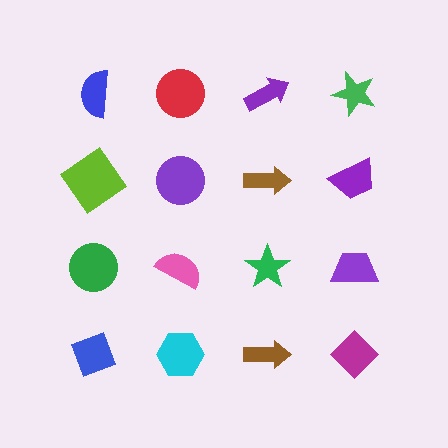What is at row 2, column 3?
A brown arrow.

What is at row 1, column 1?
A blue semicircle.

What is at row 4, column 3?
A brown arrow.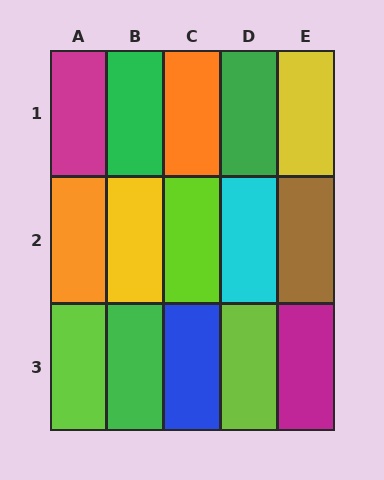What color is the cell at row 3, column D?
Lime.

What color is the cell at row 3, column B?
Green.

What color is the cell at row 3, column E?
Magenta.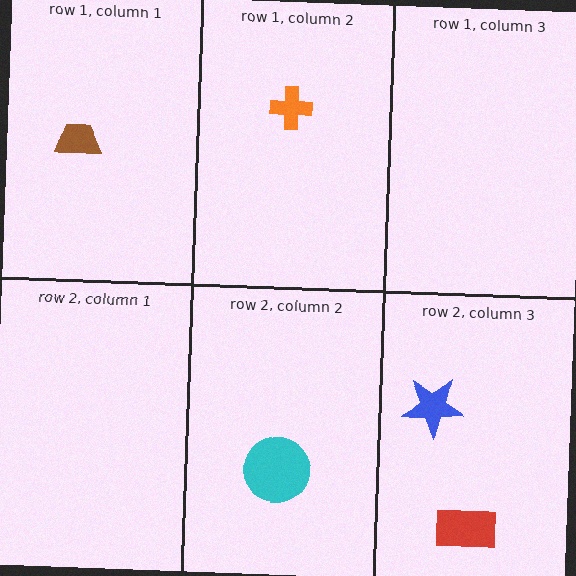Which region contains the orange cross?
The row 1, column 2 region.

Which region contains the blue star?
The row 2, column 3 region.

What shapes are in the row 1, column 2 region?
The orange cross.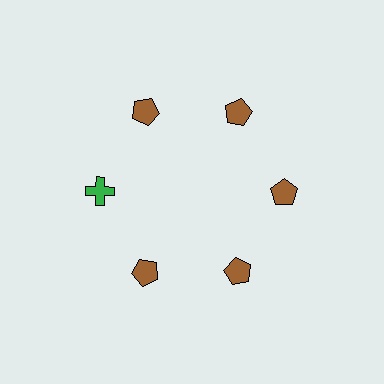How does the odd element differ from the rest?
It differs in both color (green instead of brown) and shape (cross instead of pentagon).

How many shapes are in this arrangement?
There are 6 shapes arranged in a ring pattern.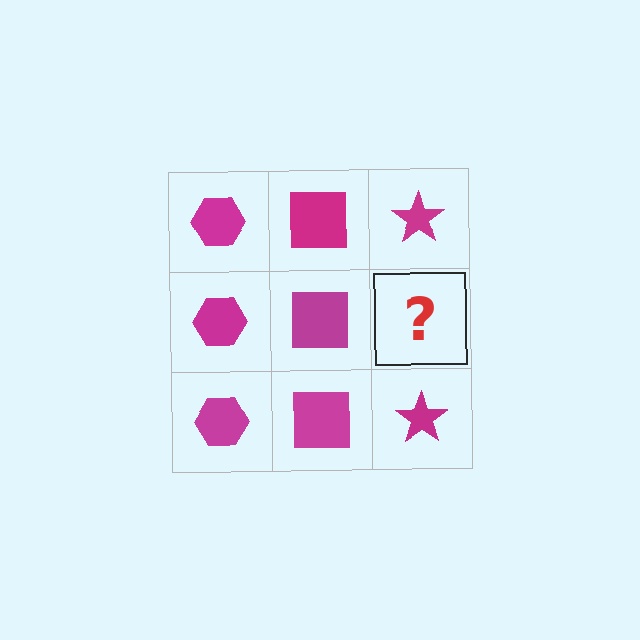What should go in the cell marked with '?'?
The missing cell should contain a magenta star.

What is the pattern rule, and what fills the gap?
The rule is that each column has a consistent shape. The gap should be filled with a magenta star.